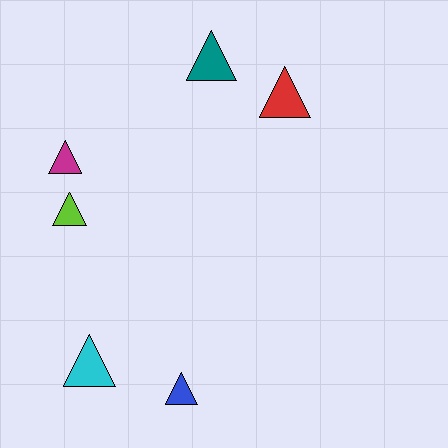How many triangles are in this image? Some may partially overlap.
There are 6 triangles.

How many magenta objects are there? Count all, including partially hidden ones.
There is 1 magenta object.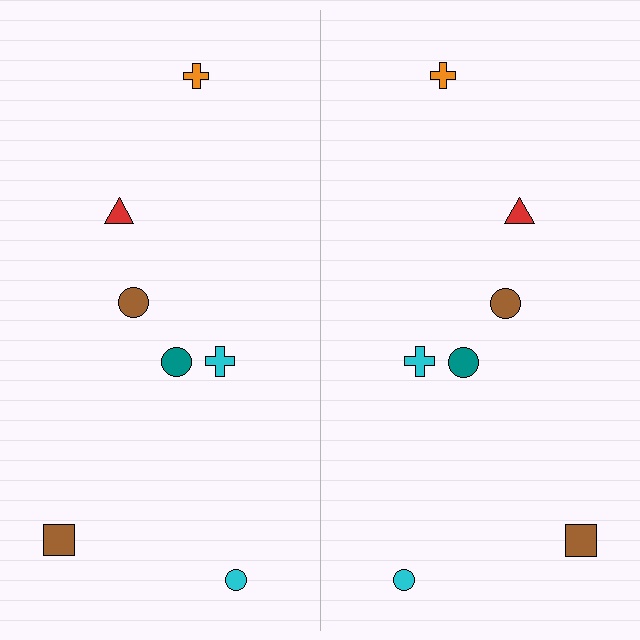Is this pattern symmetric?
Yes, this pattern has bilateral (reflection) symmetry.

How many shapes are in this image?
There are 14 shapes in this image.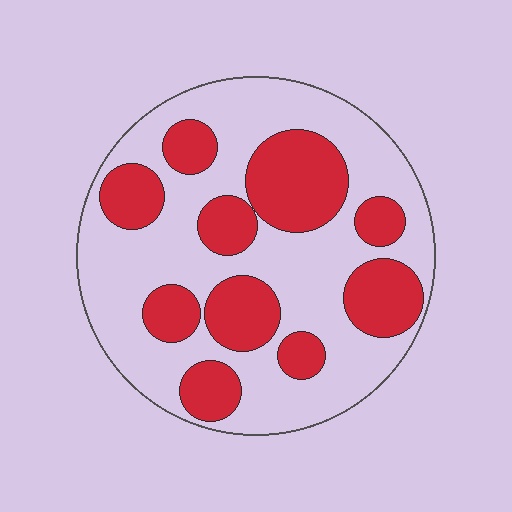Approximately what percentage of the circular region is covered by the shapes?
Approximately 35%.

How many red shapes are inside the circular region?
10.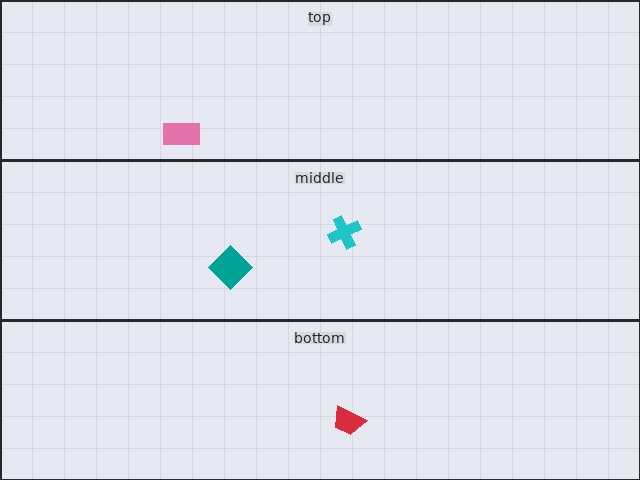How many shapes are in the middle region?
2.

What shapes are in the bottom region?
The red trapezoid.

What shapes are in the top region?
The pink rectangle.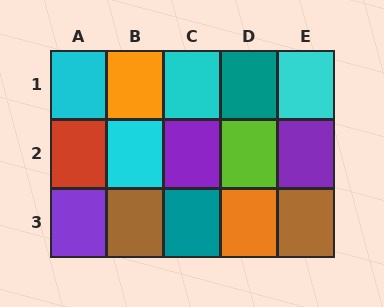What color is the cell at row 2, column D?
Lime.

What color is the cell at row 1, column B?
Orange.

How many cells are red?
1 cell is red.